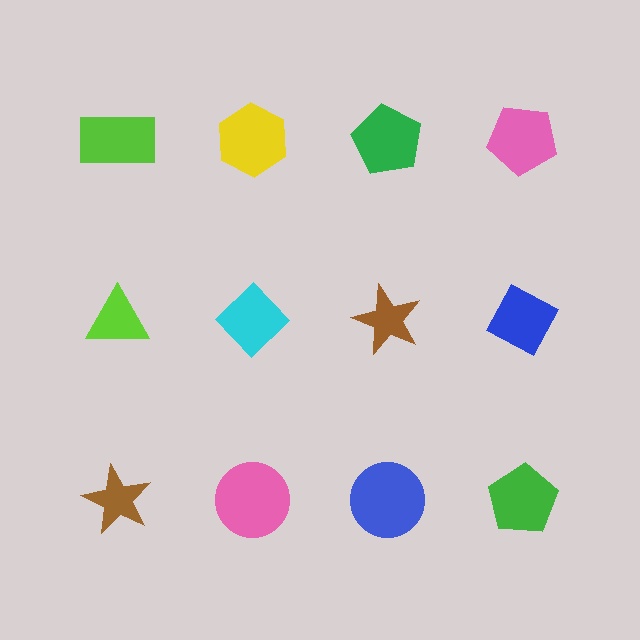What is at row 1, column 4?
A pink pentagon.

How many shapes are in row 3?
4 shapes.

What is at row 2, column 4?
A blue diamond.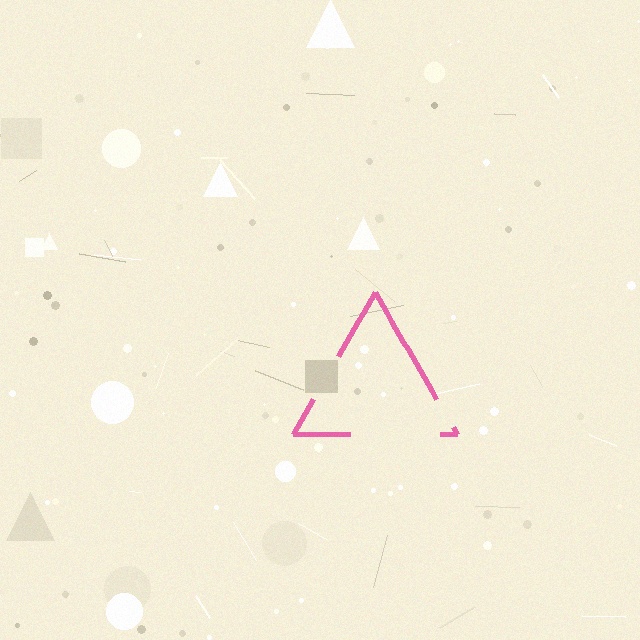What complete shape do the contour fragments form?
The contour fragments form a triangle.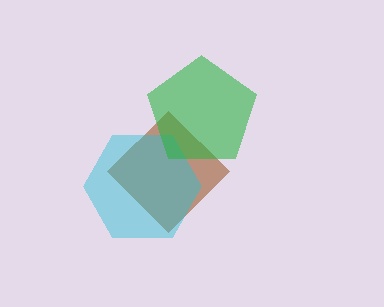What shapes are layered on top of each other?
The layered shapes are: a brown diamond, a cyan hexagon, a green pentagon.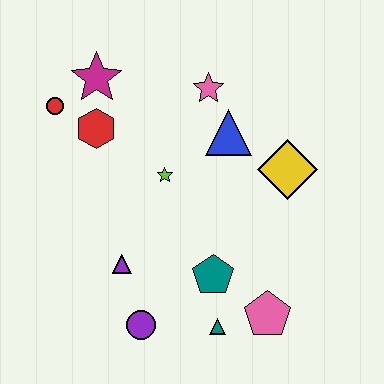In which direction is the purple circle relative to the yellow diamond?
The purple circle is below the yellow diamond.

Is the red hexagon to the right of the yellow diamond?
No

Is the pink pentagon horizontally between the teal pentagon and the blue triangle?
No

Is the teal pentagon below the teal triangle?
No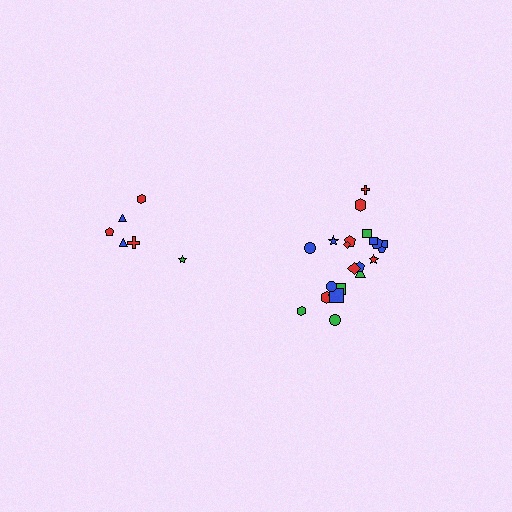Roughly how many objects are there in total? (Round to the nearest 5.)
Roughly 30 objects in total.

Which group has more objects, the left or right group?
The right group.